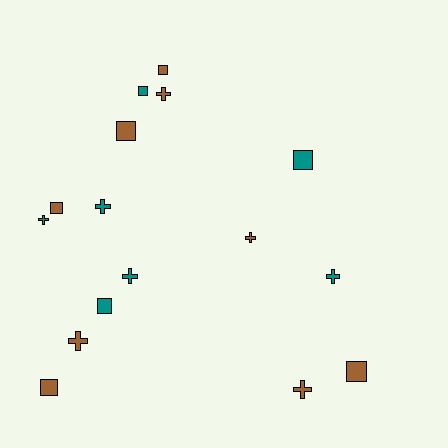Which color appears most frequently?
Brown, with 9 objects.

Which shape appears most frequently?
Cross, with 8 objects.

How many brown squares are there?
There are 5 brown squares.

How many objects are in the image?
There are 16 objects.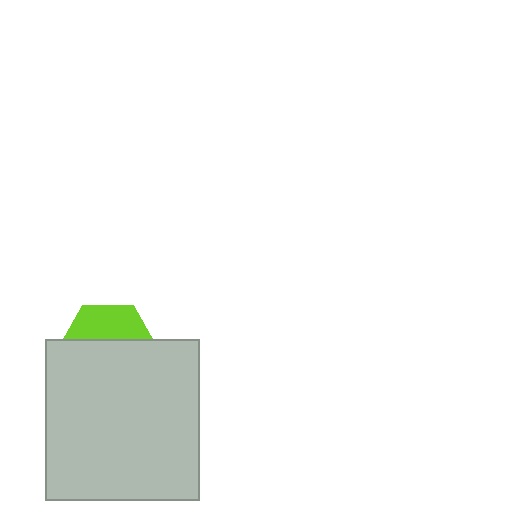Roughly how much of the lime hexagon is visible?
A small part of it is visible (roughly 36%).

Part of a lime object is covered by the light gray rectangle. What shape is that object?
It is a hexagon.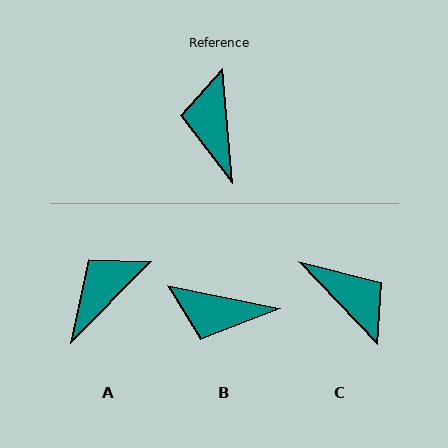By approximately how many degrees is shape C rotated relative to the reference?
Approximately 142 degrees clockwise.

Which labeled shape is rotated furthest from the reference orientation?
C, about 142 degrees away.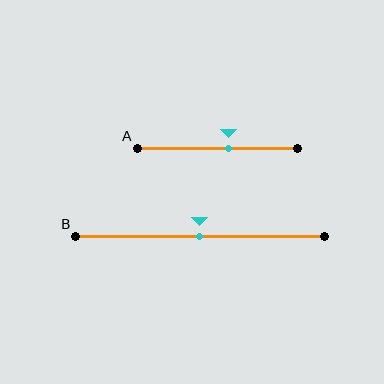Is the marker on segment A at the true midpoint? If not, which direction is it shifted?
No, the marker on segment A is shifted to the right by about 7% of the segment length.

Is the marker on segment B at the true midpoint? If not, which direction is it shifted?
Yes, the marker on segment B is at the true midpoint.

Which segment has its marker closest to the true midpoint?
Segment B has its marker closest to the true midpoint.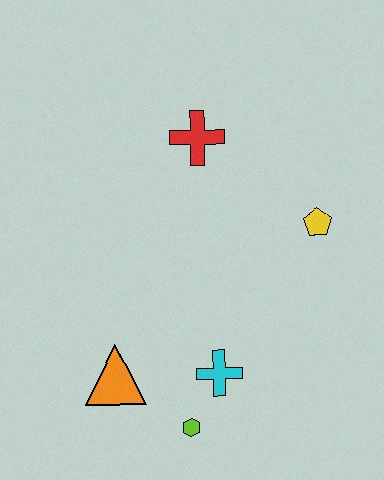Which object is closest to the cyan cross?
The lime hexagon is closest to the cyan cross.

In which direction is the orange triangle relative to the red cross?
The orange triangle is below the red cross.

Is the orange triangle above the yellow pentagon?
No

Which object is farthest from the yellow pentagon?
The orange triangle is farthest from the yellow pentagon.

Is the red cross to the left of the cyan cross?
Yes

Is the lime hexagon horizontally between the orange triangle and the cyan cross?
Yes